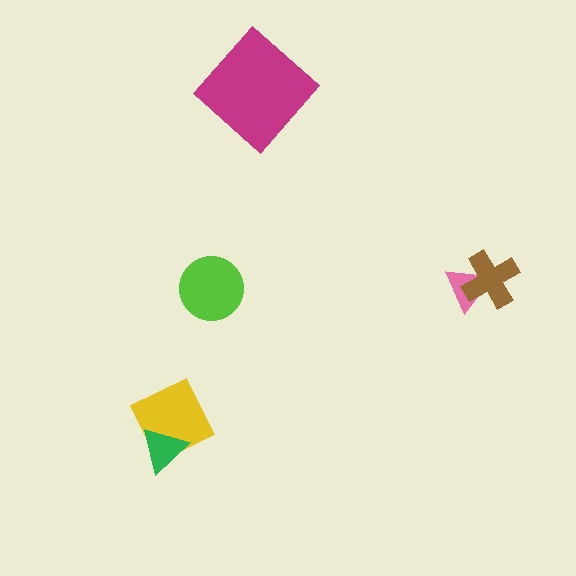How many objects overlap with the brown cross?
1 object overlaps with the brown cross.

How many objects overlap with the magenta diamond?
0 objects overlap with the magenta diamond.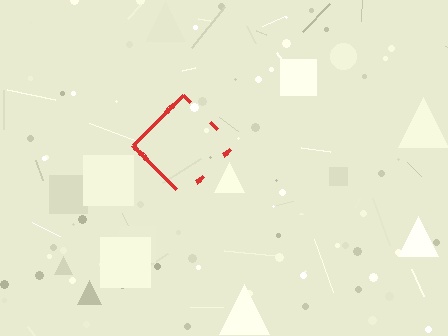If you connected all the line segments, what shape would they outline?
They would outline a diamond.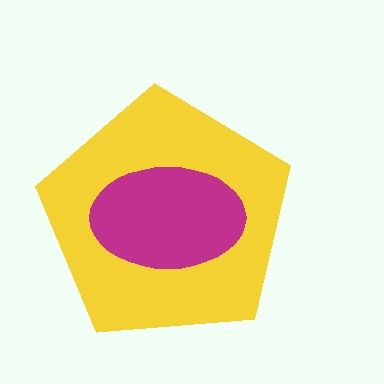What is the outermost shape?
The yellow pentagon.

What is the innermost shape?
The magenta ellipse.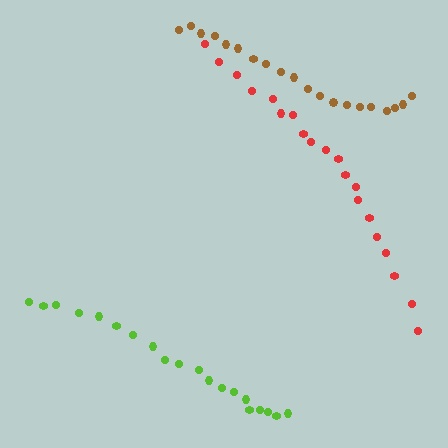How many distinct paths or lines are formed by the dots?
There are 3 distinct paths.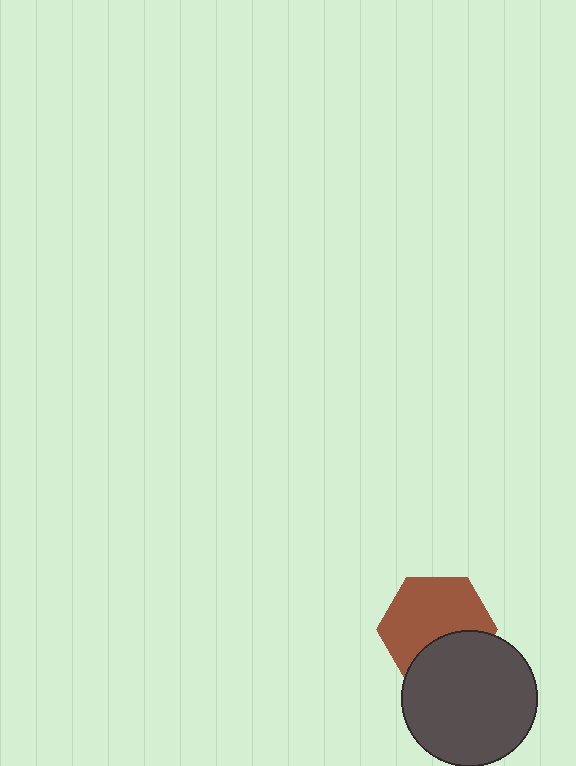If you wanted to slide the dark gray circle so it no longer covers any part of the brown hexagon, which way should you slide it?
Slide it down — that is the most direct way to separate the two shapes.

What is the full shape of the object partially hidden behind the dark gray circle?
The partially hidden object is a brown hexagon.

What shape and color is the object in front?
The object in front is a dark gray circle.